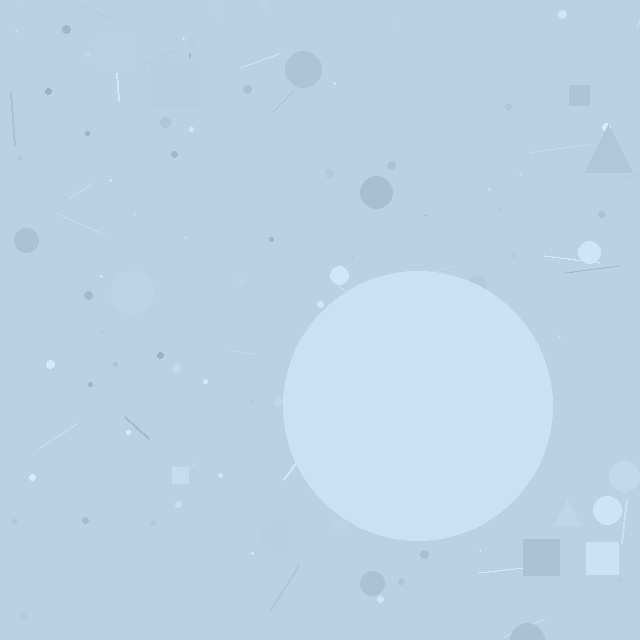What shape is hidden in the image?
A circle is hidden in the image.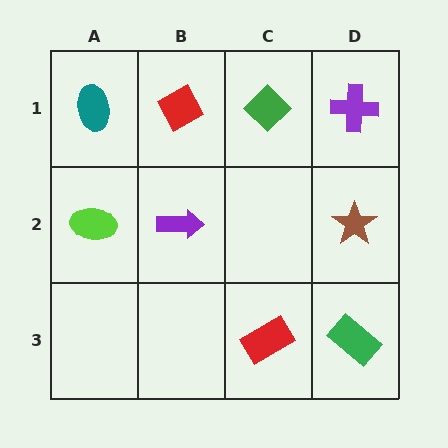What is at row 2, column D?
A brown star.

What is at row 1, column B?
A red diamond.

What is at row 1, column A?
A teal ellipse.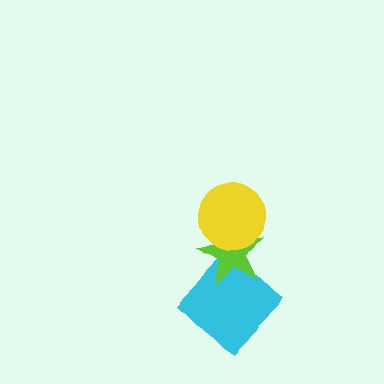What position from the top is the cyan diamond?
The cyan diamond is 3rd from the top.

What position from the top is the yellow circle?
The yellow circle is 1st from the top.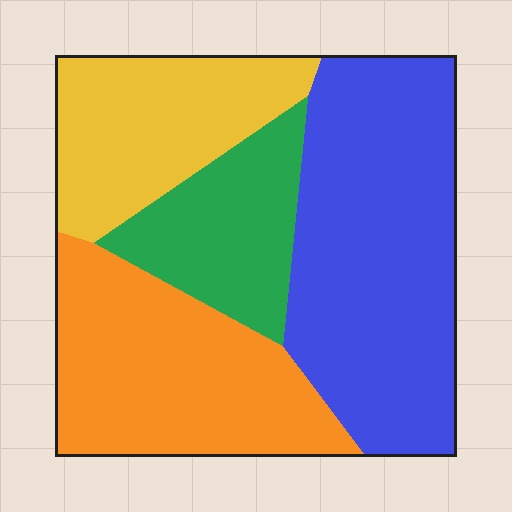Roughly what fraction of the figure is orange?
Orange takes up between a sixth and a third of the figure.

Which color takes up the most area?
Blue, at roughly 40%.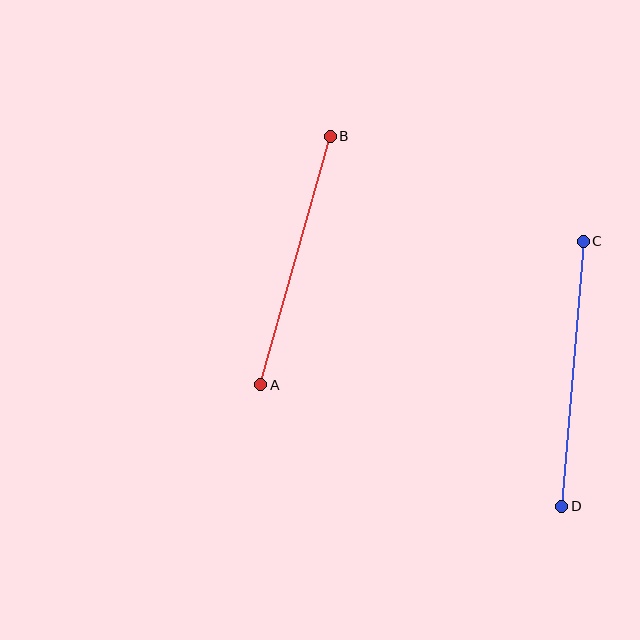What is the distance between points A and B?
The distance is approximately 258 pixels.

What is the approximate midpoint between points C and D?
The midpoint is at approximately (573, 374) pixels.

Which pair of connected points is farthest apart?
Points C and D are farthest apart.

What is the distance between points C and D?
The distance is approximately 266 pixels.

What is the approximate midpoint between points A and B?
The midpoint is at approximately (296, 261) pixels.